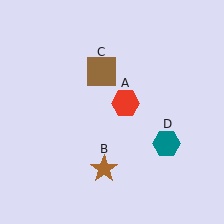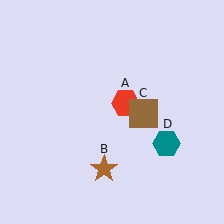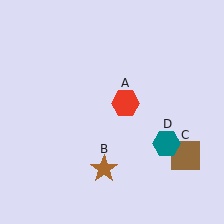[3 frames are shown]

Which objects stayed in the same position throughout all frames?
Red hexagon (object A) and brown star (object B) and teal hexagon (object D) remained stationary.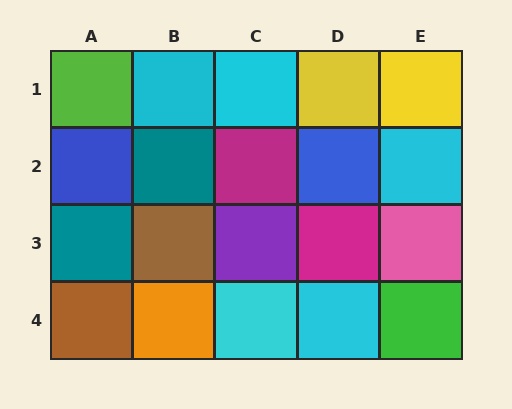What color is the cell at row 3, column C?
Purple.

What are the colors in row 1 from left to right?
Lime, cyan, cyan, yellow, yellow.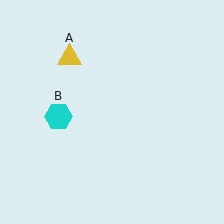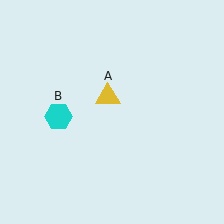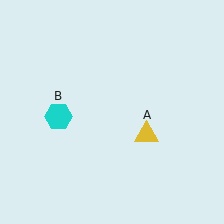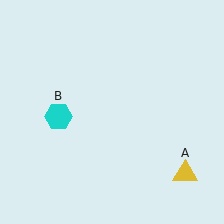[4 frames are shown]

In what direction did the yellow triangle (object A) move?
The yellow triangle (object A) moved down and to the right.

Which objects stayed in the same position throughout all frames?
Cyan hexagon (object B) remained stationary.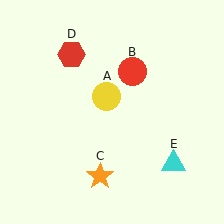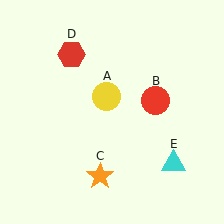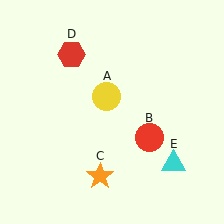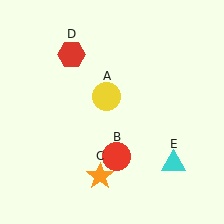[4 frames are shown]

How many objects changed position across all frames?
1 object changed position: red circle (object B).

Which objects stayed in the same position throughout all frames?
Yellow circle (object A) and orange star (object C) and red hexagon (object D) and cyan triangle (object E) remained stationary.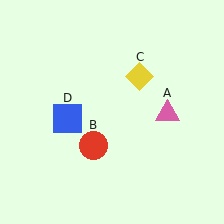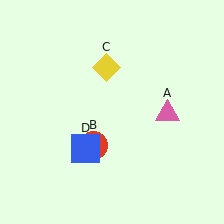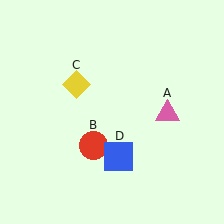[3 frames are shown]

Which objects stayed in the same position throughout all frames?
Pink triangle (object A) and red circle (object B) remained stationary.